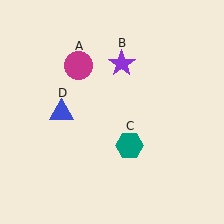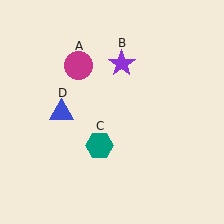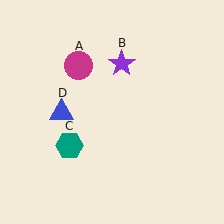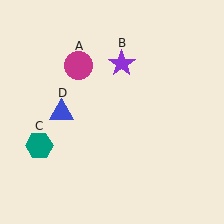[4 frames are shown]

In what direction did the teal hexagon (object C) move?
The teal hexagon (object C) moved left.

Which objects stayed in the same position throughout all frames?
Magenta circle (object A) and purple star (object B) and blue triangle (object D) remained stationary.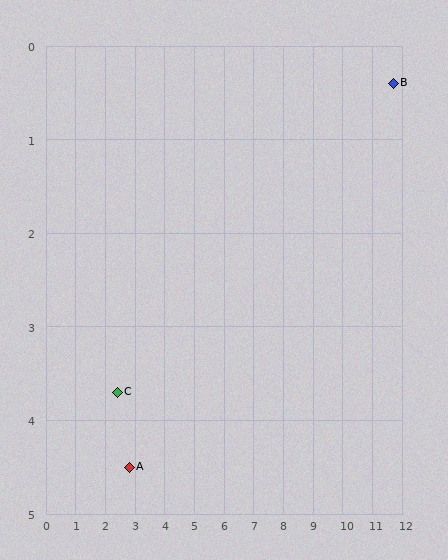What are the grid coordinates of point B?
Point B is at approximately (11.7, 0.4).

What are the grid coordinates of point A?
Point A is at approximately (2.8, 4.5).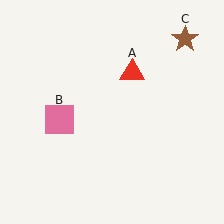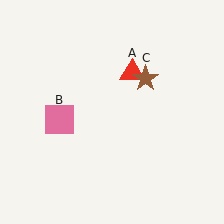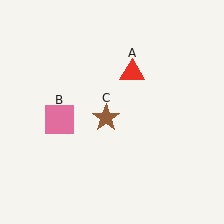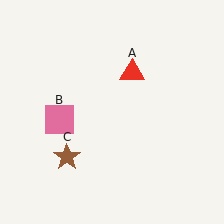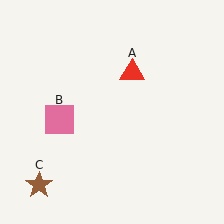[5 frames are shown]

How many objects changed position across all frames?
1 object changed position: brown star (object C).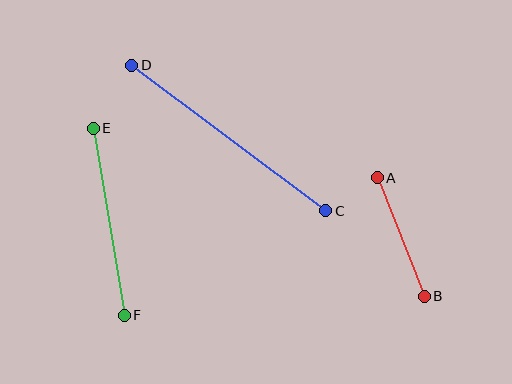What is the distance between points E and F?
The distance is approximately 190 pixels.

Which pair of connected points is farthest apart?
Points C and D are farthest apart.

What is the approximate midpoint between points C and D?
The midpoint is at approximately (229, 138) pixels.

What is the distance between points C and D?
The distance is approximately 242 pixels.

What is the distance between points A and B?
The distance is approximately 127 pixels.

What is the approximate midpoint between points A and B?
The midpoint is at approximately (401, 237) pixels.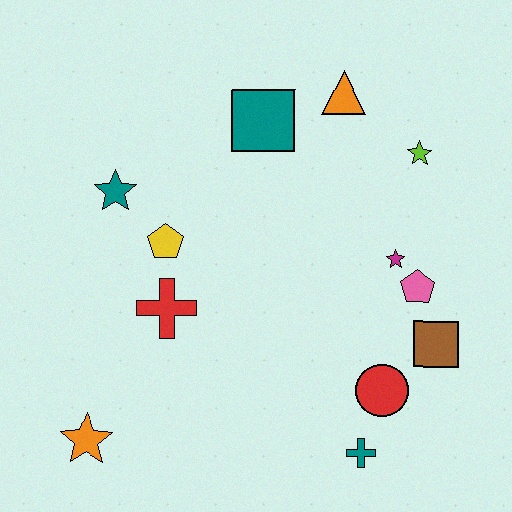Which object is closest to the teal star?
The yellow pentagon is closest to the teal star.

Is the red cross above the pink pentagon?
No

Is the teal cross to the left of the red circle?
Yes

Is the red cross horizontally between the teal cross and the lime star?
No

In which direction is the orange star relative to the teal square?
The orange star is below the teal square.